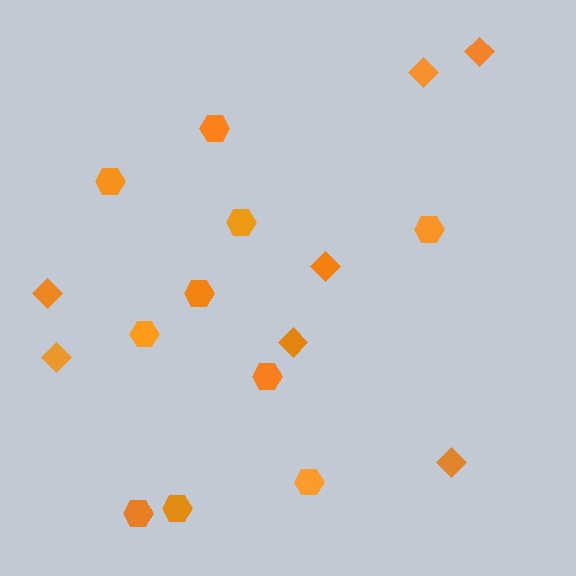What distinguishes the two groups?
There are 2 groups: one group of hexagons (10) and one group of diamonds (7).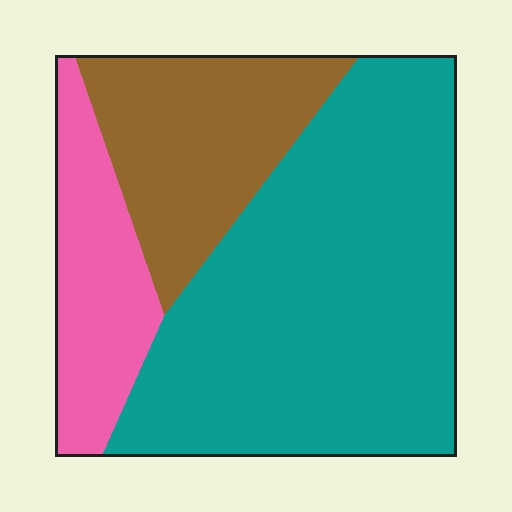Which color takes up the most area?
Teal, at roughly 60%.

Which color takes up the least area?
Pink, at roughly 15%.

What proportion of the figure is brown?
Brown covers 23% of the figure.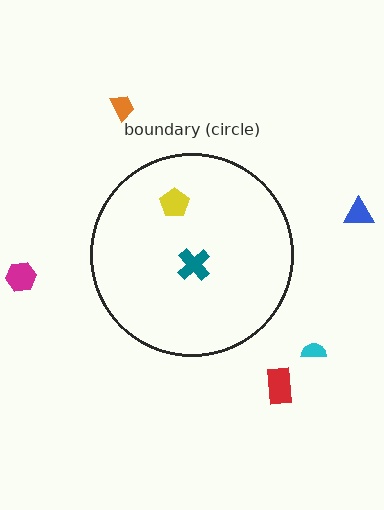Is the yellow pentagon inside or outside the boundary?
Inside.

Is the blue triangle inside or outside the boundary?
Outside.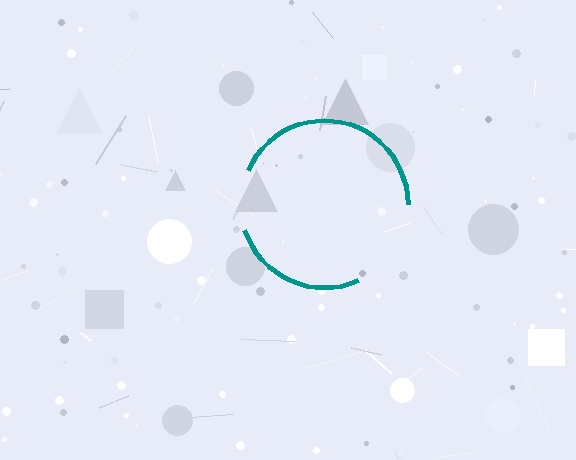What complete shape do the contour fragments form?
The contour fragments form a circle.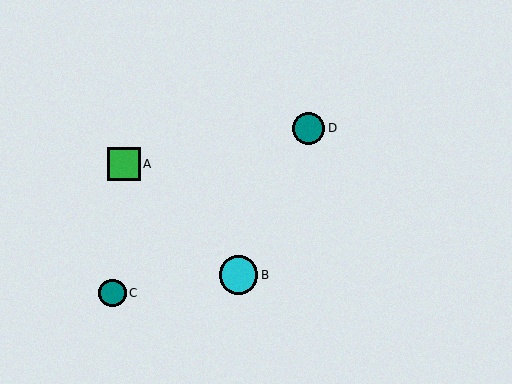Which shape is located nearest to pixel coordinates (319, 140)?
The teal circle (labeled D) at (308, 128) is nearest to that location.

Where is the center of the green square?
The center of the green square is at (124, 164).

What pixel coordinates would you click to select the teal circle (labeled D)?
Click at (308, 128) to select the teal circle D.